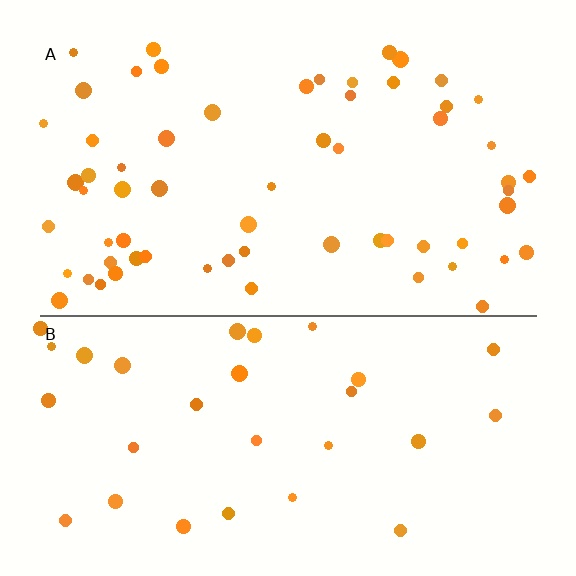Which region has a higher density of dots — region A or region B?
A (the top).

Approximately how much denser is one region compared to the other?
Approximately 2.0× — region A over region B.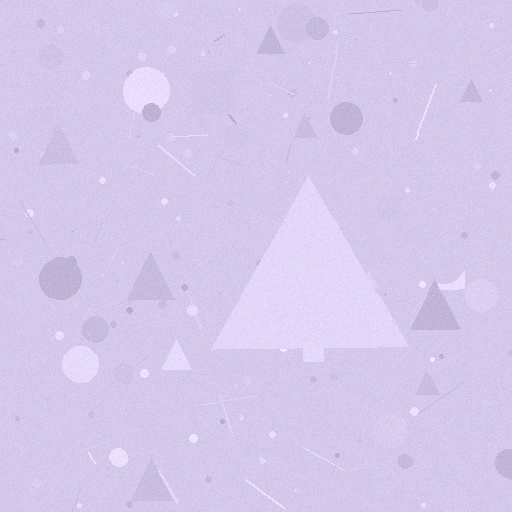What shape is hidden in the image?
A triangle is hidden in the image.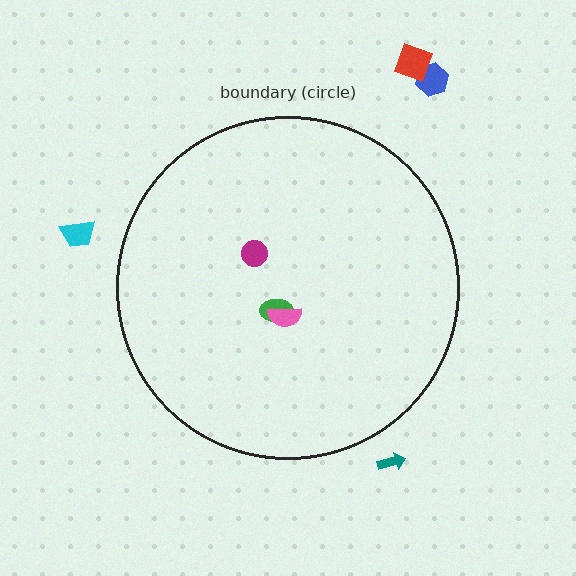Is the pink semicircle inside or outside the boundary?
Inside.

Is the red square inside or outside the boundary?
Outside.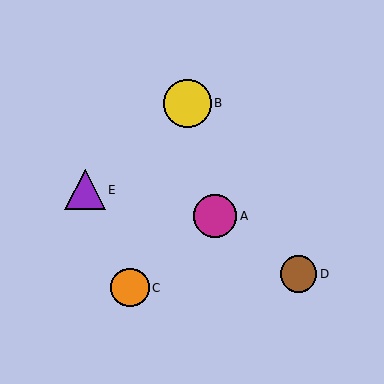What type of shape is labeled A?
Shape A is a magenta circle.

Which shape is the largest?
The yellow circle (labeled B) is the largest.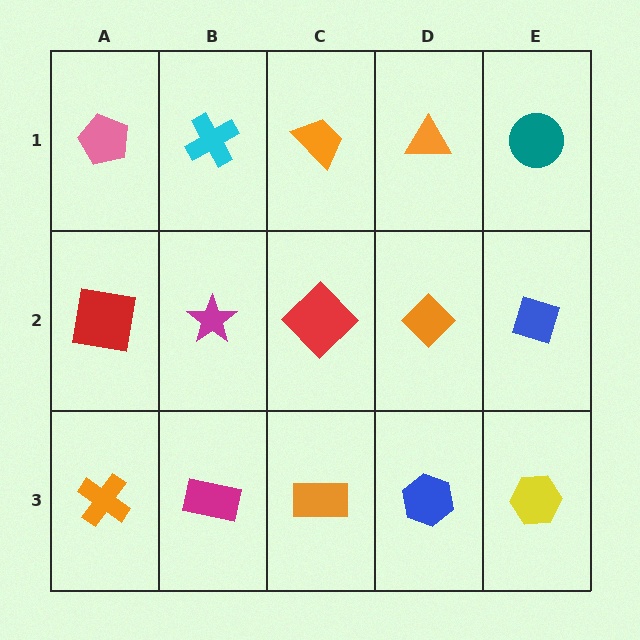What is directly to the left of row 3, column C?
A magenta rectangle.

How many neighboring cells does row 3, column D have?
3.